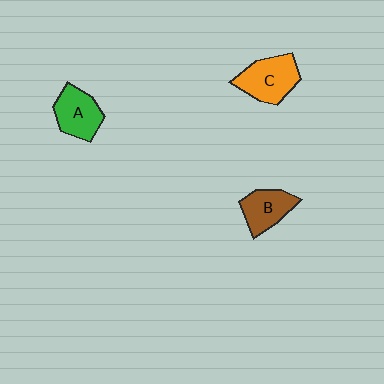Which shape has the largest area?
Shape C (orange).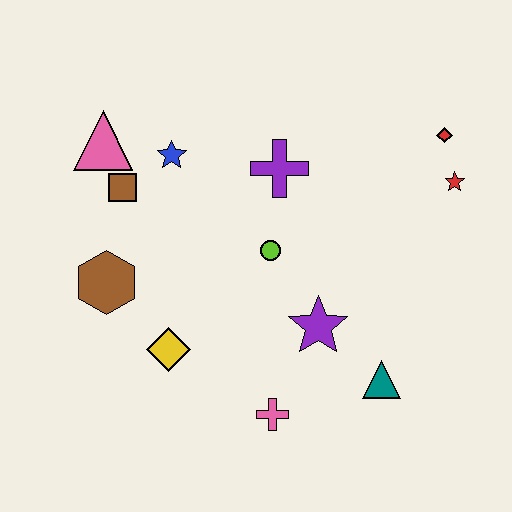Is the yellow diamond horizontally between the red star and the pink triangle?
Yes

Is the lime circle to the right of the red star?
No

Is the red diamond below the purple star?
No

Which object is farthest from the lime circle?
The red diamond is farthest from the lime circle.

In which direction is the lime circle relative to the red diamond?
The lime circle is to the left of the red diamond.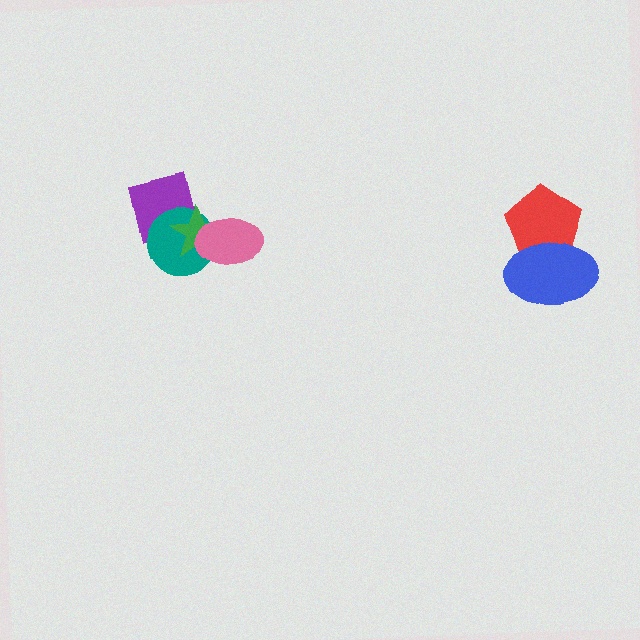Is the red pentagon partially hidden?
Yes, it is partially covered by another shape.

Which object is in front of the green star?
The pink ellipse is in front of the green star.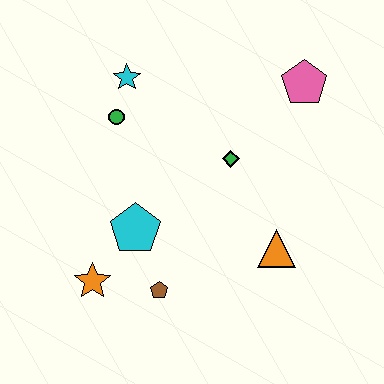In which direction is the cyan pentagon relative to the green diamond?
The cyan pentagon is to the left of the green diamond.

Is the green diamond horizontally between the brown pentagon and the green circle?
No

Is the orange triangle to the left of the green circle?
No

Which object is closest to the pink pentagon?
The green diamond is closest to the pink pentagon.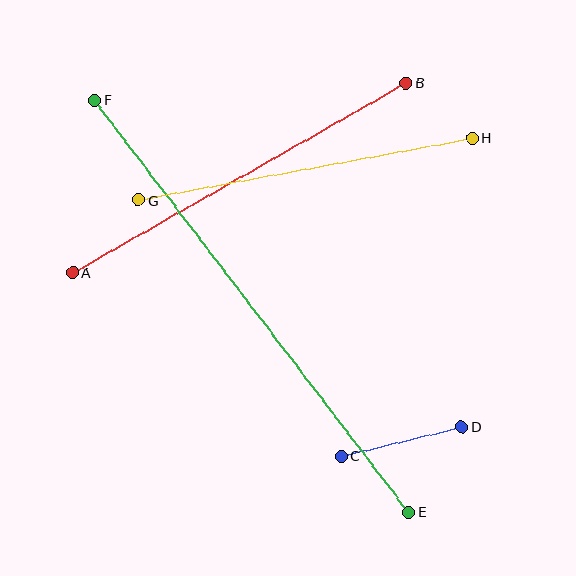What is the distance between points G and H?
The distance is approximately 340 pixels.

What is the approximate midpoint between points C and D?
The midpoint is at approximately (401, 441) pixels.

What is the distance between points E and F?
The distance is approximately 519 pixels.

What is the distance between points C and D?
The distance is approximately 124 pixels.